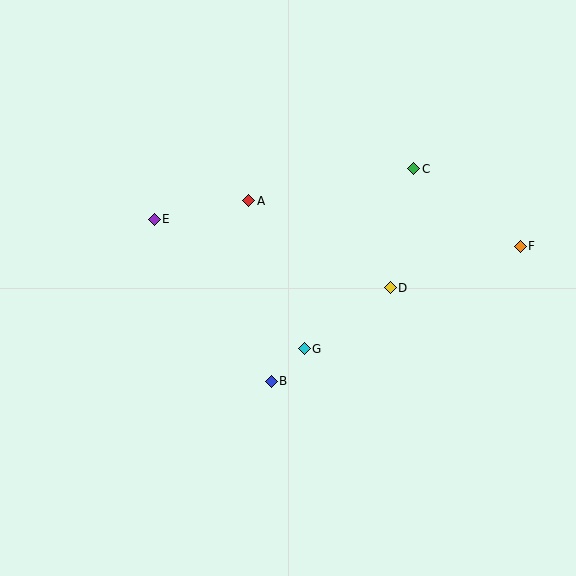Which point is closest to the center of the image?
Point G at (304, 349) is closest to the center.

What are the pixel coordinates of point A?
Point A is at (249, 201).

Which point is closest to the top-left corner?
Point E is closest to the top-left corner.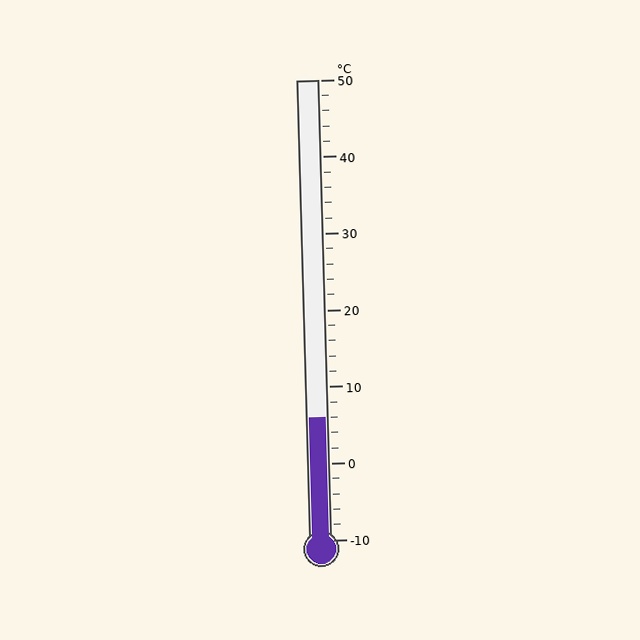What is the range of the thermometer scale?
The thermometer scale ranges from -10°C to 50°C.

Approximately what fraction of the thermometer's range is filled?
The thermometer is filled to approximately 25% of its range.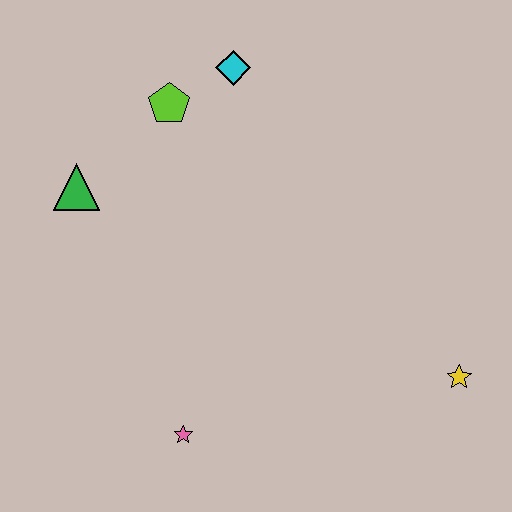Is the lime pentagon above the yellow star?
Yes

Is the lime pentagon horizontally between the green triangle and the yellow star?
Yes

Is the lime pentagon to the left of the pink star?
Yes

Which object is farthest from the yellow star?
The green triangle is farthest from the yellow star.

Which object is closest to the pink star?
The green triangle is closest to the pink star.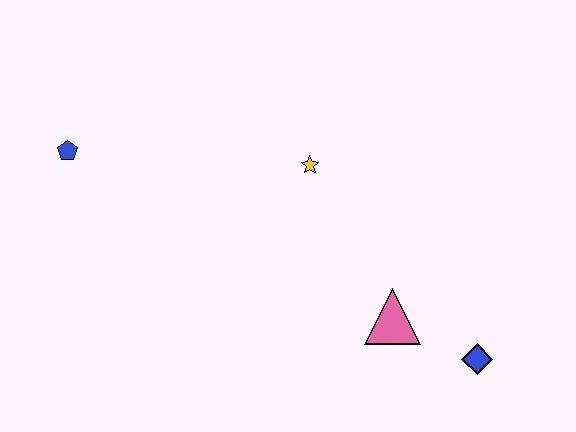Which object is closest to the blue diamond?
The pink triangle is closest to the blue diamond.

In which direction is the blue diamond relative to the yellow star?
The blue diamond is below the yellow star.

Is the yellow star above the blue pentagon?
No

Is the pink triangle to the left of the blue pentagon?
No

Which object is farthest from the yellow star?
The blue diamond is farthest from the yellow star.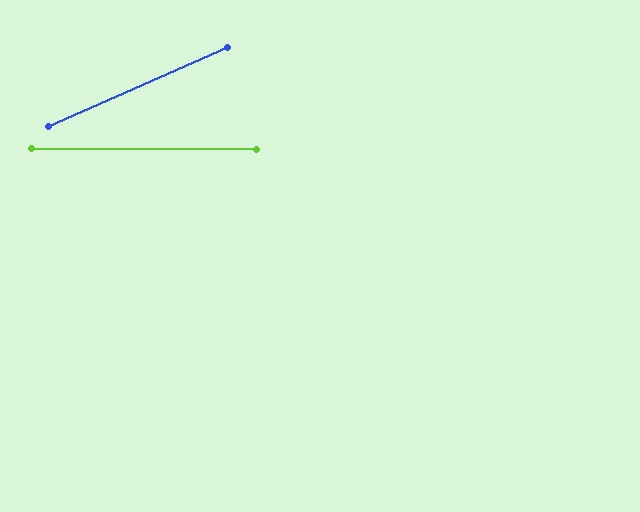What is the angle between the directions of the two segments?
Approximately 24 degrees.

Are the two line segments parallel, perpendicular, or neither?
Neither parallel nor perpendicular — they differ by about 24°.